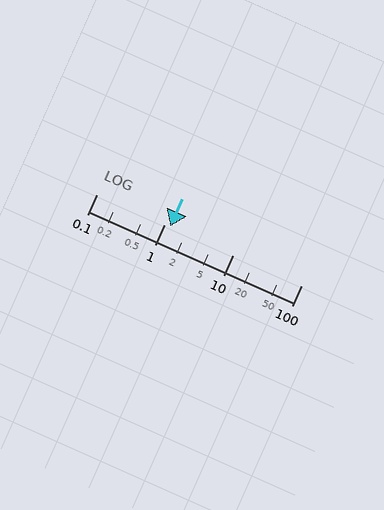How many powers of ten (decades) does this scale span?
The scale spans 3 decades, from 0.1 to 100.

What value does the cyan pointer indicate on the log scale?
The pointer indicates approximately 1.2.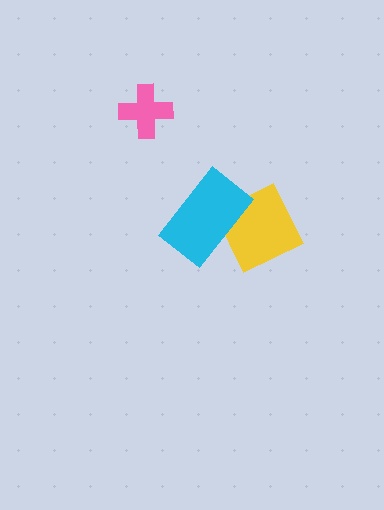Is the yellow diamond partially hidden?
Yes, it is partially covered by another shape.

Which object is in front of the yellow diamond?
The cyan rectangle is in front of the yellow diamond.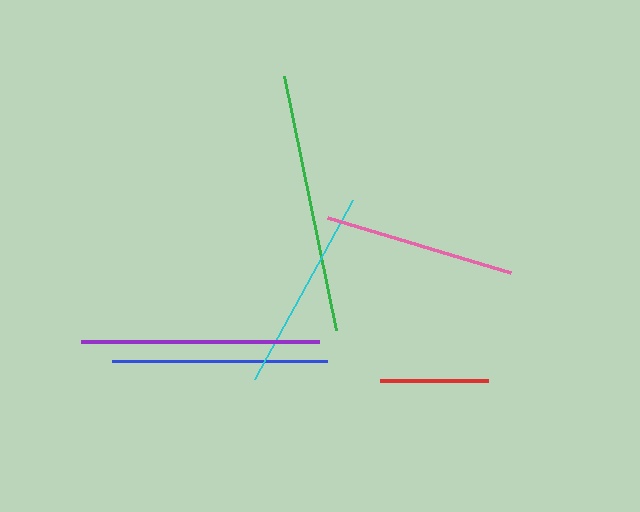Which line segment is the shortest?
The red line is the shortest at approximately 109 pixels.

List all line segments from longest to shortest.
From longest to shortest: green, purple, blue, cyan, pink, red.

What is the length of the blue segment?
The blue segment is approximately 216 pixels long.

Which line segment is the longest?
The green line is the longest at approximately 259 pixels.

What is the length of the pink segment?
The pink segment is approximately 191 pixels long.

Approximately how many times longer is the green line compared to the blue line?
The green line is approximately 1.2 times the length of the blue line.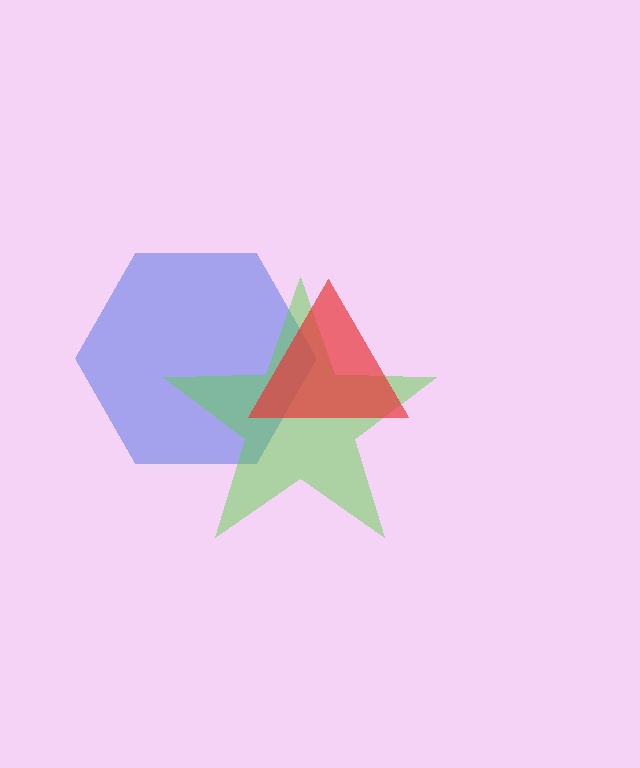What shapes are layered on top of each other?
The layered shapes are: a blue hexagon, a lime star, a red triangle.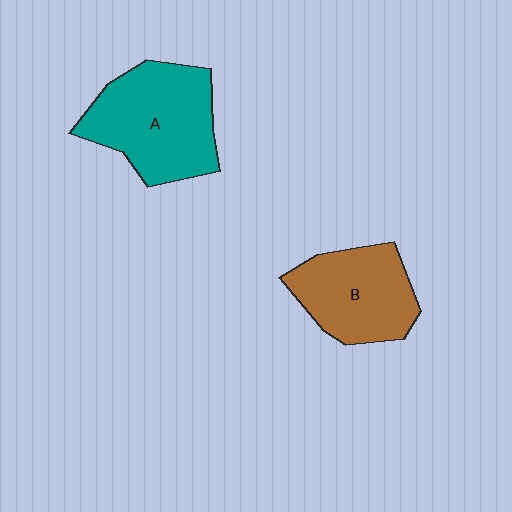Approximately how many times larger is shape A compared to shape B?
Approximately 1.3 times.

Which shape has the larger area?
Shape A (teal).